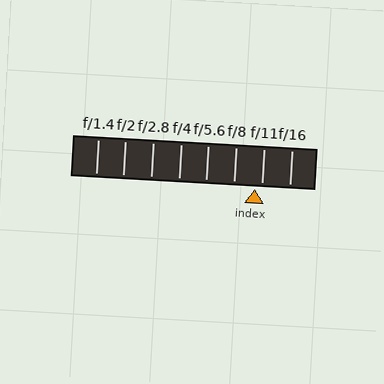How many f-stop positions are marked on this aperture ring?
There are 8 f-stop positions marked.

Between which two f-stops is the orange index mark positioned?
The index mark is between f/8 and f/11.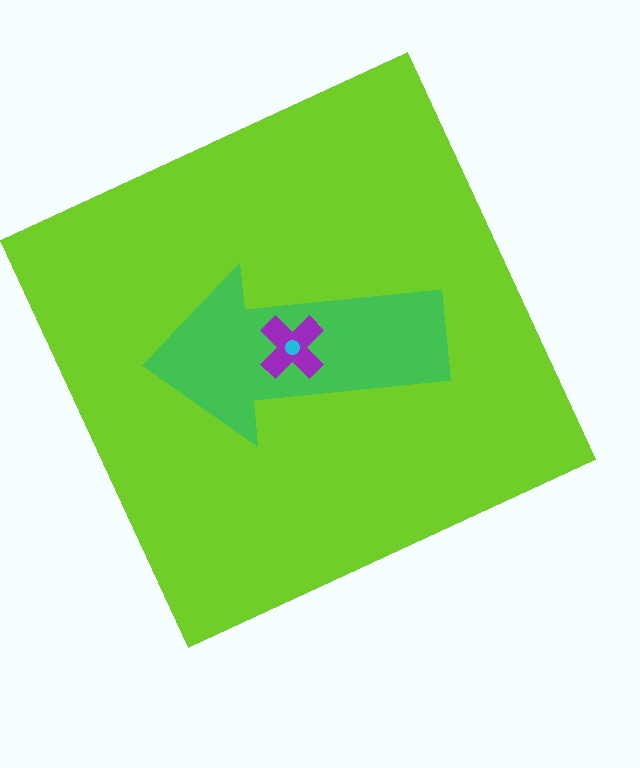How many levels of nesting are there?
4.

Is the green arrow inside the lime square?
Yes.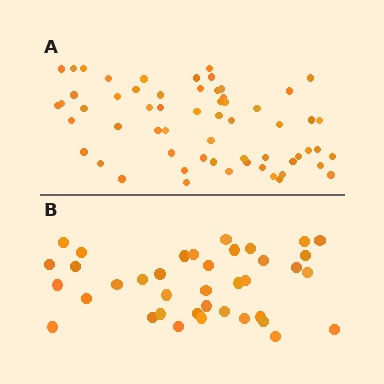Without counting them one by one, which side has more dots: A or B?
Region A (the top region) has more dots.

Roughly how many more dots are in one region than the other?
Region A has approximately 20 more dots than region B.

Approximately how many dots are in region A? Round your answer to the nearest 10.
About 60 dots.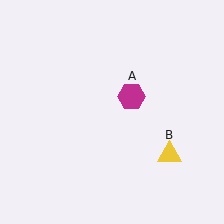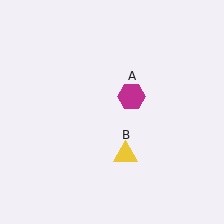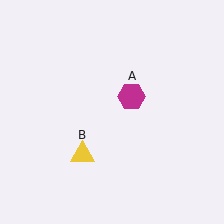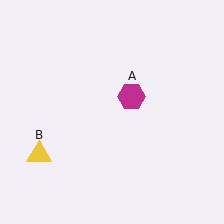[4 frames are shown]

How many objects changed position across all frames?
1 object changed position: yellow triangle (object B).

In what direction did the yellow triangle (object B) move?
The yellow triangle (object B) moved left.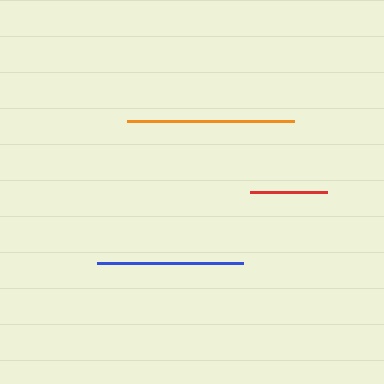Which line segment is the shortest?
The red line is the shortest at approximately 76 pixels.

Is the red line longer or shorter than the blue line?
The blue line is longer than the red line.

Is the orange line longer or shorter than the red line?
The orange line is longer than the red line.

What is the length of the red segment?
The red segment is approximately 76 pixels long.